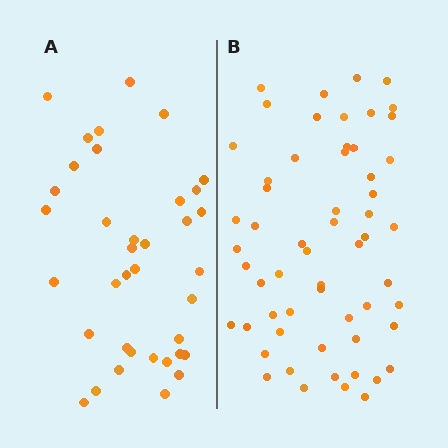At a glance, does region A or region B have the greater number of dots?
Region B (the right region) has more dots.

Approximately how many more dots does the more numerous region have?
Region B has approximately 20 more dots than region A.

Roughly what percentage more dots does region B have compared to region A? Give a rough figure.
About 55% more.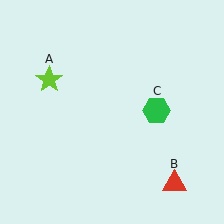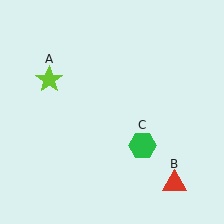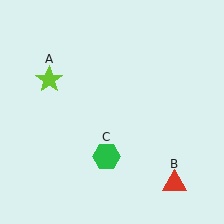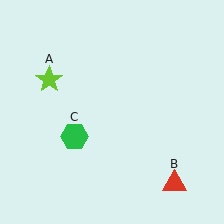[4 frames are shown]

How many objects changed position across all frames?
1 object changed position: green hexagon (object C).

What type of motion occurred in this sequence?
The green hexagon (object C) rotated clockwise around the center of the scene.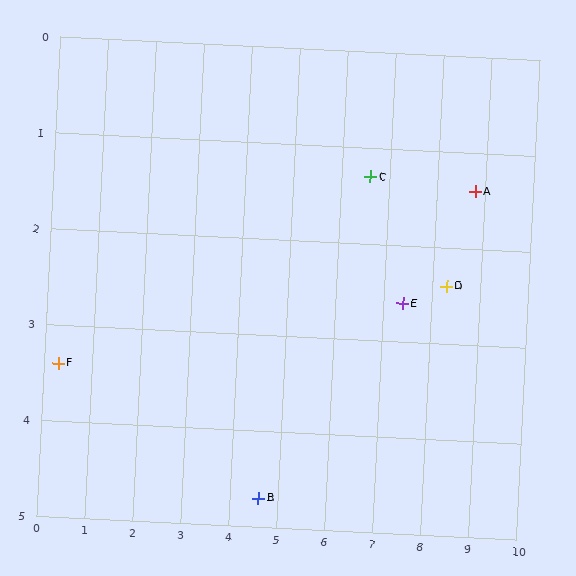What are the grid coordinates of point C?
Point C is at approximately (6.6, 1.3).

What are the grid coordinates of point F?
Point F is at approximately (0.3, 3.4).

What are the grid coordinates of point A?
Point A is at approximately (8.8, 1.4).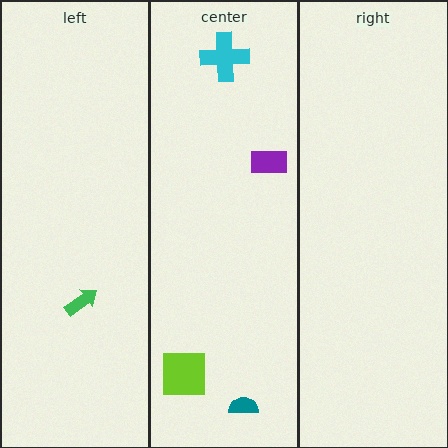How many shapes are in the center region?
4.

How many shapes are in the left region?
1.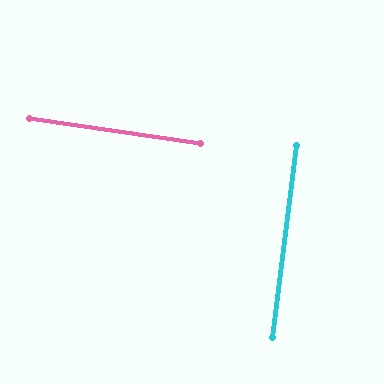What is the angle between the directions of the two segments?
Approximately 89 degrees.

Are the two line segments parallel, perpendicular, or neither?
Perpendicular — they meet at approximately 89°.